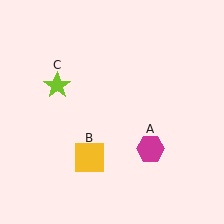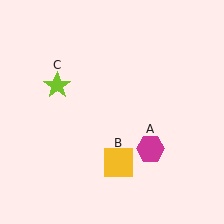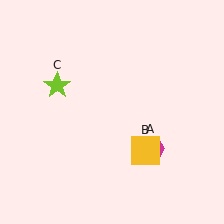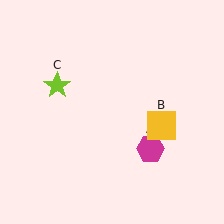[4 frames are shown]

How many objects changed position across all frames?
1 object changed position: yellow square (object B).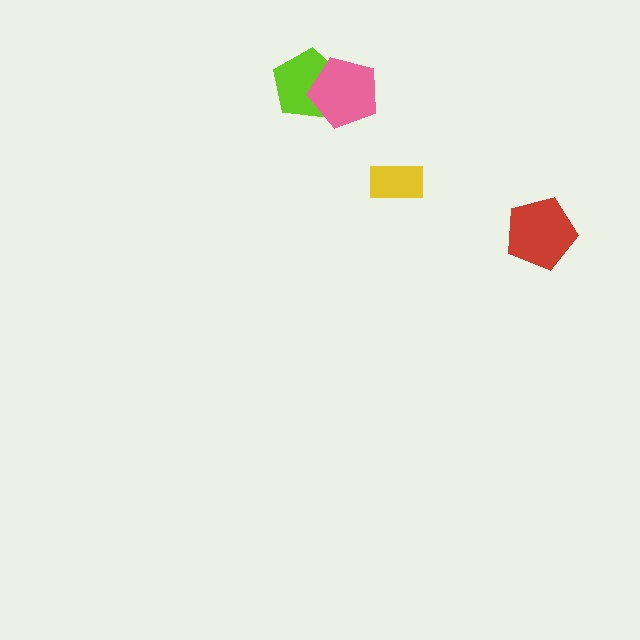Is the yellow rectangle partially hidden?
No, no other shape covers it.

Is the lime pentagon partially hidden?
Yes, it is partially covered by another shape.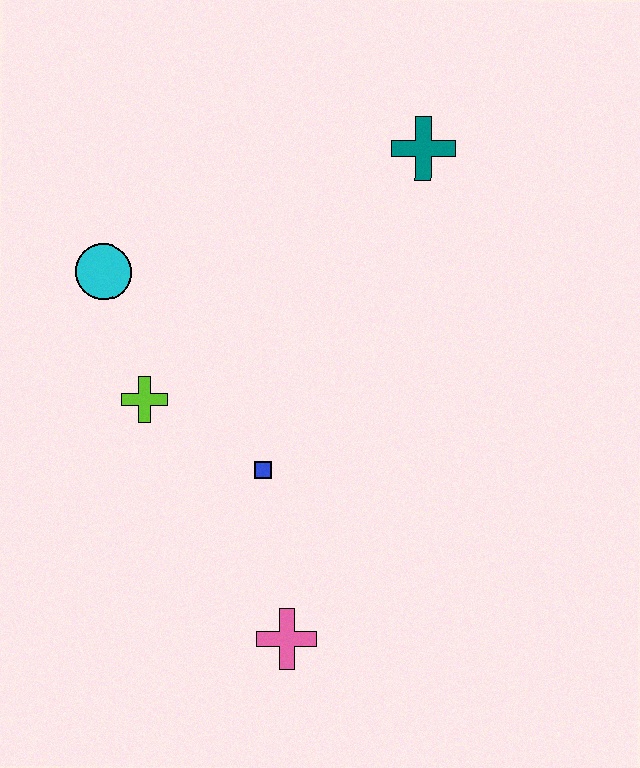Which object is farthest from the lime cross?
The teal cross is farthest from the lime cross.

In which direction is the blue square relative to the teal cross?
The blue square is below the teal cross.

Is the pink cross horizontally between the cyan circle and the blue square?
No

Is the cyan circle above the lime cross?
Yes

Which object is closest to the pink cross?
The blue square is closest to the pink cross.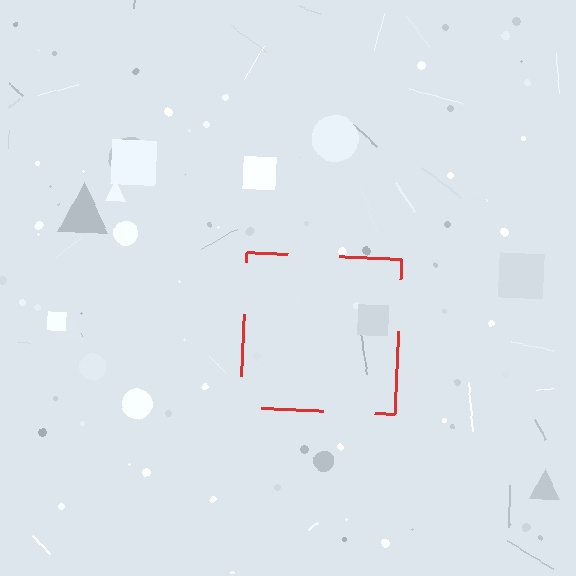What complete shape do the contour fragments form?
The contour fragments form a square.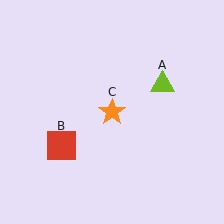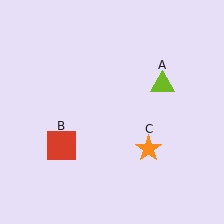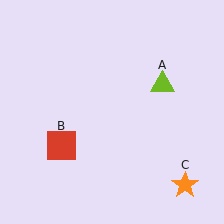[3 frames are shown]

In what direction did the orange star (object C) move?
The orange star (object C) moved down and to the right.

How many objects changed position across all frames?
1 object changed position: orange star (object C).